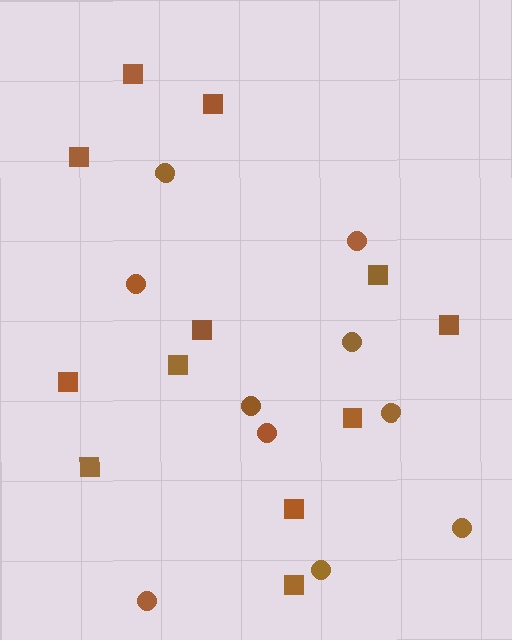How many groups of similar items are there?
There are 2 groups: one group of squares (12) and one group of circles (10).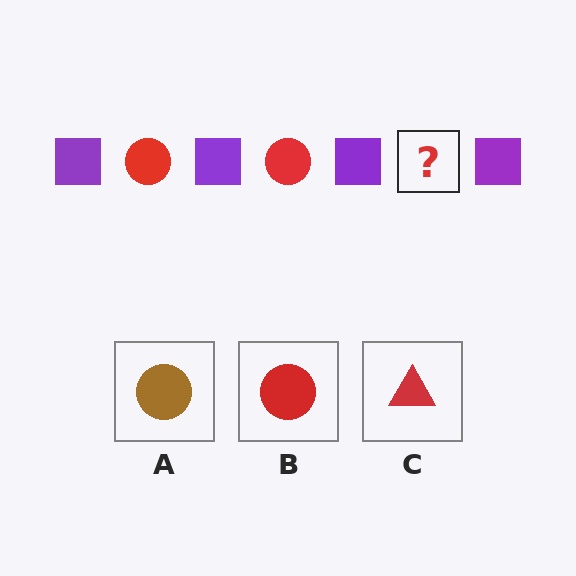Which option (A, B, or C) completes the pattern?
B.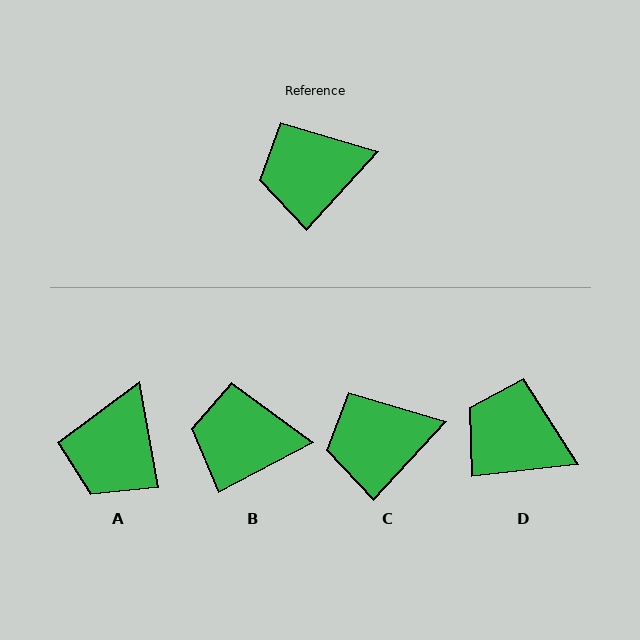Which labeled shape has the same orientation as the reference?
C.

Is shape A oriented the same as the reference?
No, it is off by about 53 degrees.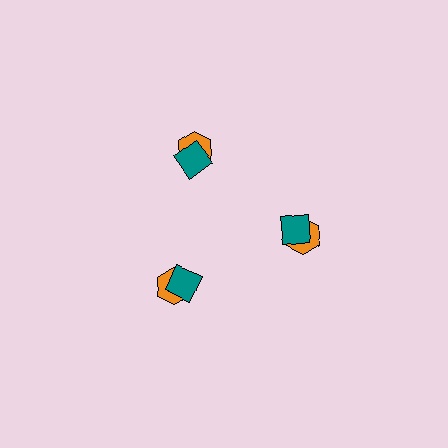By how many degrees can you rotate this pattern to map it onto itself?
The pattern maps onto itself every 120 degrees of rotation.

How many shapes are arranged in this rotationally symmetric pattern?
There are 6 shapes, arranged in 3 groups of 2.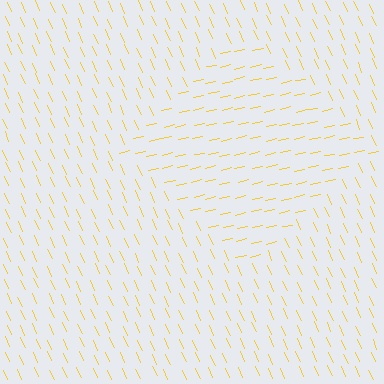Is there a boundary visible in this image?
Yes, there is a texture boundary formed by a change in line orientation.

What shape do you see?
I see a diamond.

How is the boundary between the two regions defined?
The boundary is defined purely by a change in line orientation (approximately 78 degrees difference). All lines are the same color and thickness.